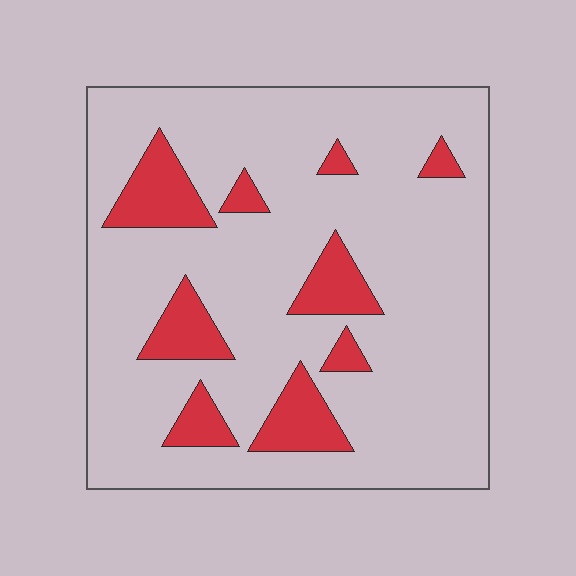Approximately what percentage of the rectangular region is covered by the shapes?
Approximately 15%.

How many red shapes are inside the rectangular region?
9.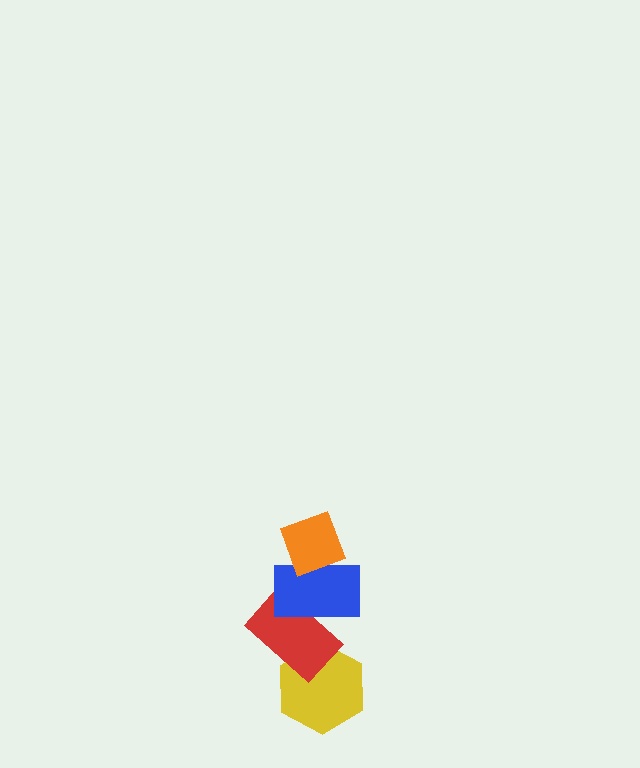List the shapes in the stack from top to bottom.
From top to bottom: the orange diamond, the blue rectangle, the red rectangle, the yellow hexagon.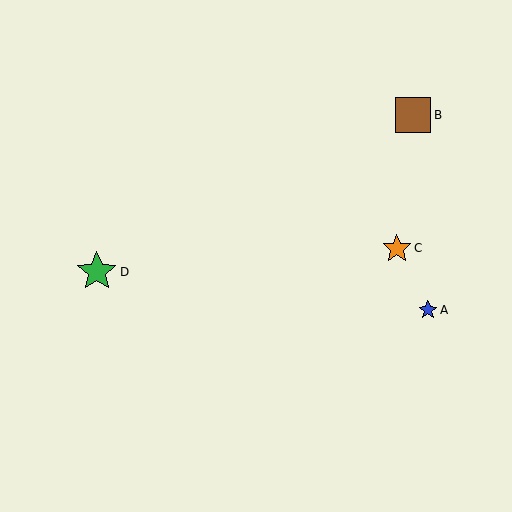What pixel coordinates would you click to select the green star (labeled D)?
Click at (97, 272) to select the green star D.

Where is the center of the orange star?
The center of the orange star is at (397, 248).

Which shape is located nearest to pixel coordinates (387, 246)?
The orange star (labeled C) at (397, 248) is nearest to that location.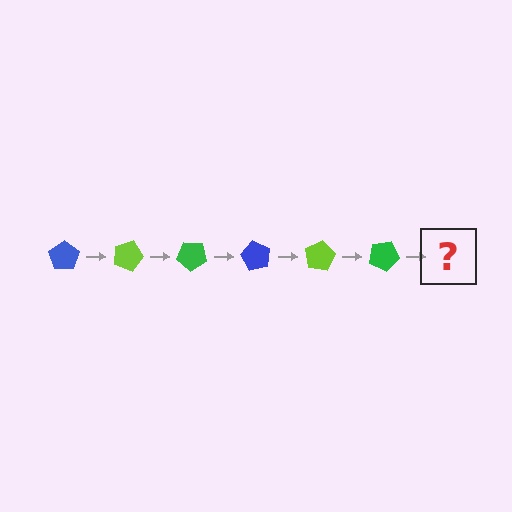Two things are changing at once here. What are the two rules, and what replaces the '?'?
The two rules are that it rotates 20 degrees each step and the color cycles through blue, lime, and green. The '?' should be a blue pentagon, rotated 120 degrees from the start.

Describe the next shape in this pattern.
It should be a blue pentagon, rotated 120 degrees from the start.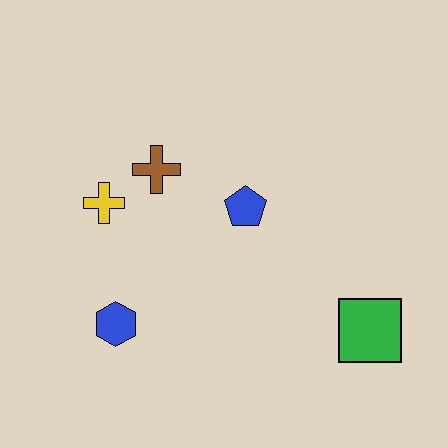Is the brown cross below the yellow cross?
No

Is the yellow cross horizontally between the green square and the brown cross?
No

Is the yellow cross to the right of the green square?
No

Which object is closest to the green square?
The blue pentagon is closest to the green square.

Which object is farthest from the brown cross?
The green square is farthest from the brown cross.